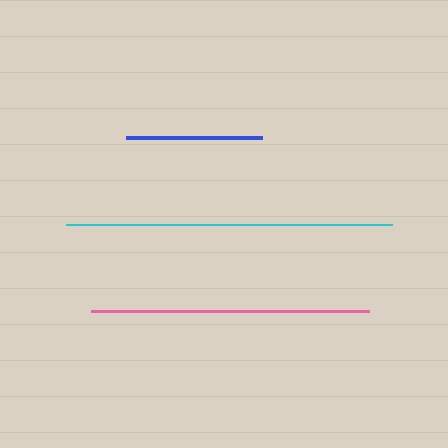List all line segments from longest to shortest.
From longest to shortest: cyan, pink, blue.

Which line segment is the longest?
The cyan line is the longest at approximately 326 pixels.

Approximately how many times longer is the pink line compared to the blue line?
The pink line is approximately 2.0 times the length of the blue line.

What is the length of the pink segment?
The pink segment is approximately 278 pixels long.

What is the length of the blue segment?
The blue segment is approximately 137 pixels long.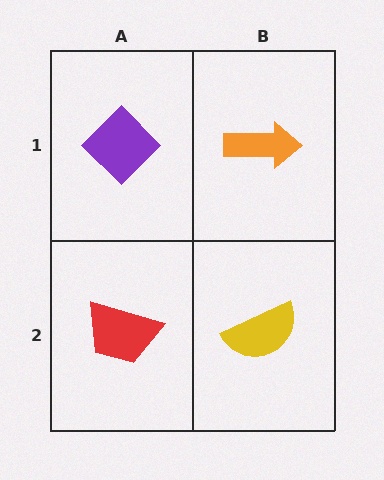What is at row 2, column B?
A yellow semicircle.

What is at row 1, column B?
An orange arrow.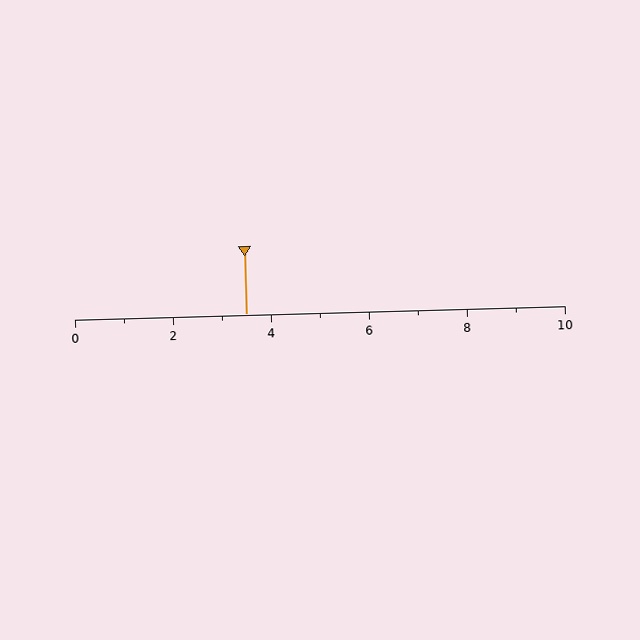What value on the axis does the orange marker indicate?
The marker indicates approximately 3.5.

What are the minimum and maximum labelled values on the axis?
The axis runs from 0 to 10.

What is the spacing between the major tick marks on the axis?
The major ticks are spaced 2 apart.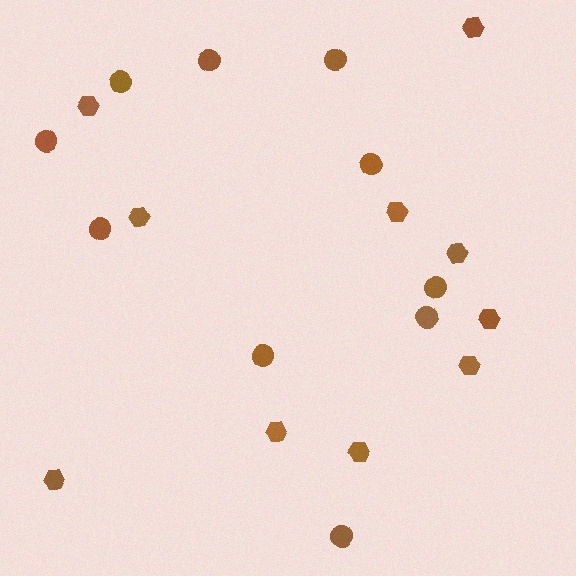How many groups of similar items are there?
There are 2 groups: one group of circles (10) and one group of hexagons (10).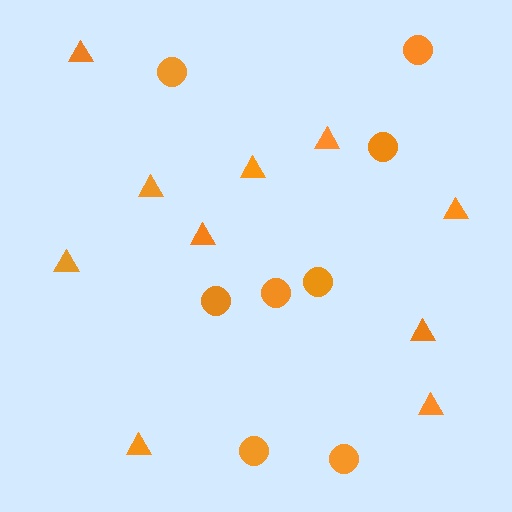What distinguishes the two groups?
There are 2 groups: one group of triangles (10) and one group of circles (8).